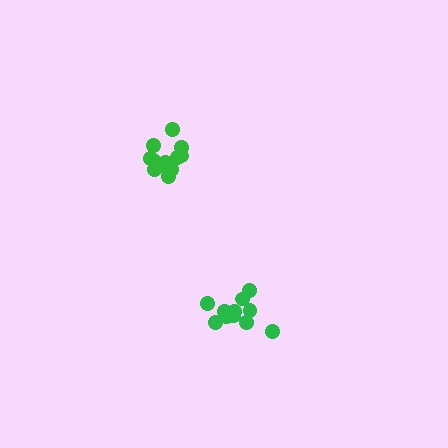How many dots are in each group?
Group 1: 11 dots, Group 2: 12 dots (23 total).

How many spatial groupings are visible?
There are 2 spatial groupings.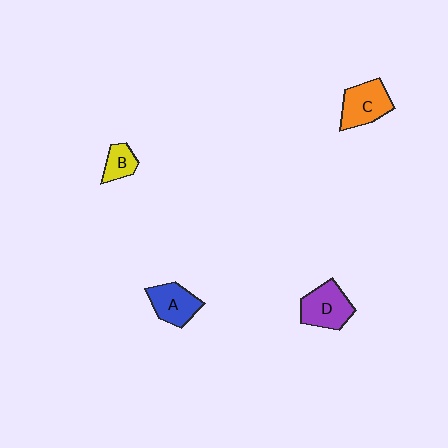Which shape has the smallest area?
Shape B (yellow).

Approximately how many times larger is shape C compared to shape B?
Approximately 1.9 times.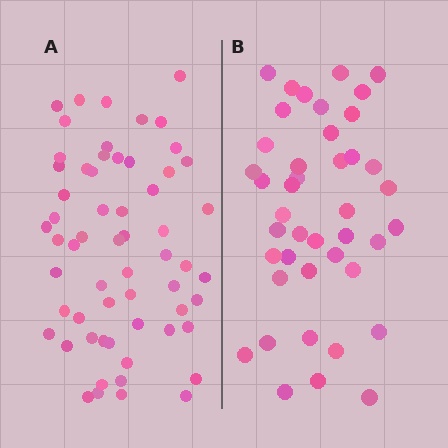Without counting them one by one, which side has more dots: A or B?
Region A (the left region) has more dots.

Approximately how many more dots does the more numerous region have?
Region A has approximately 20 more dots than region B.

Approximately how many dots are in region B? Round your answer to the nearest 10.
About 40 dots. (The exact count is 42, which rounds to 40.)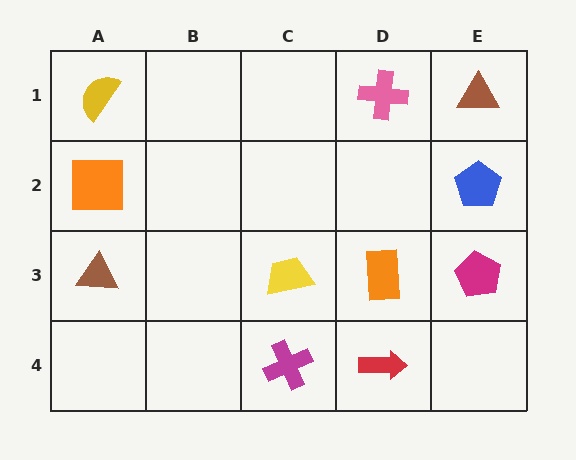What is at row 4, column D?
A red arrow.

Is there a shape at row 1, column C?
No, that cell is empty.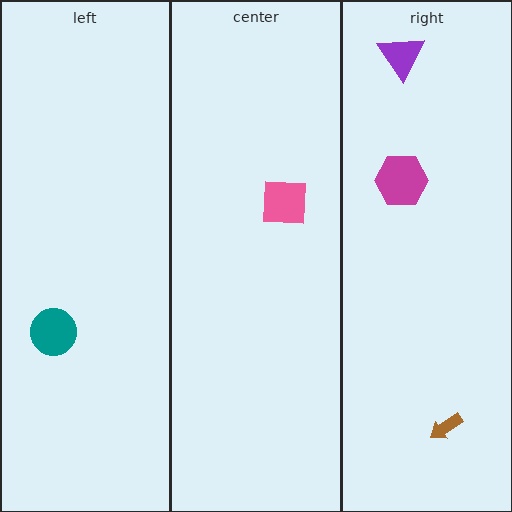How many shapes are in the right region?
3.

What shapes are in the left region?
The teal circle.